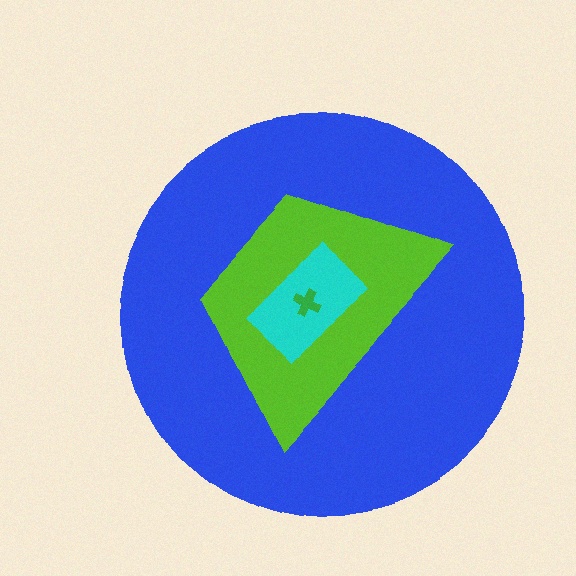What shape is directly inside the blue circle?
The lime trapezoid.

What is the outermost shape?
The blue circle.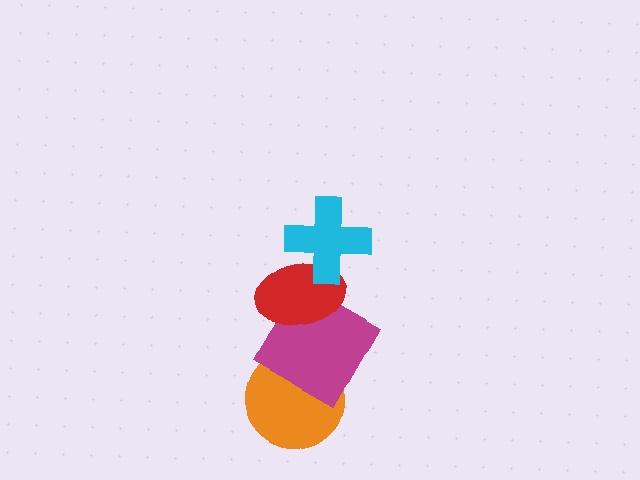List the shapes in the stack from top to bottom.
From top to bottom: the cyan cross, the red ellipse, the magenta diamond, the orange circle.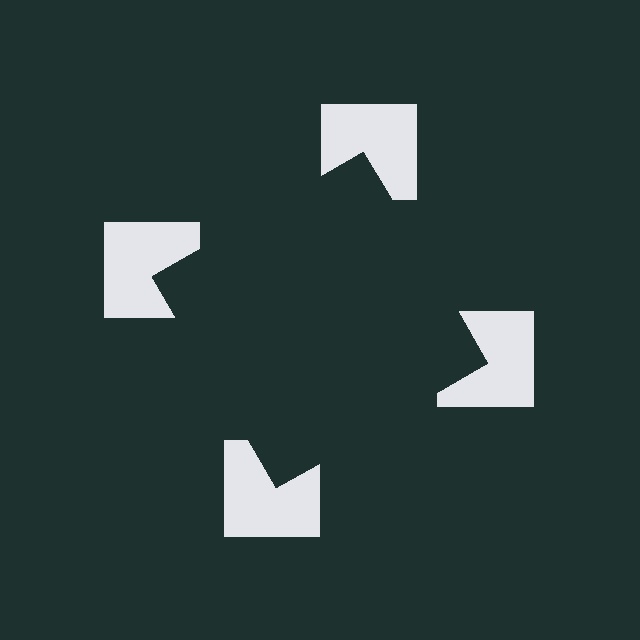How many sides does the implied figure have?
4 sides.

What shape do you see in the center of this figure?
An illusory square — its edges are inferred from the aligned wedge cuts in the notched squares, not physically drawn.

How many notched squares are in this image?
There are 4 — one at each vertex of the illusory square.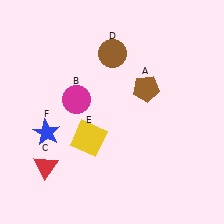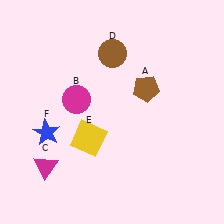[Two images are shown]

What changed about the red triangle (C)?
In Image 1, C is red. In Image 2, it changed to magenta.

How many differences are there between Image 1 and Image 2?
There is 1 difference between the two images.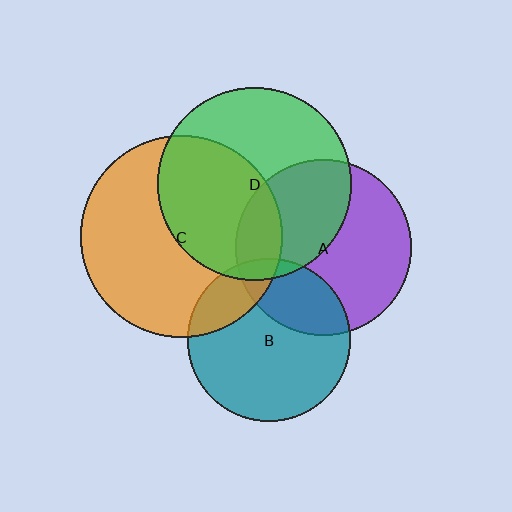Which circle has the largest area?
Circle C (orange).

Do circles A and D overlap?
Yes.